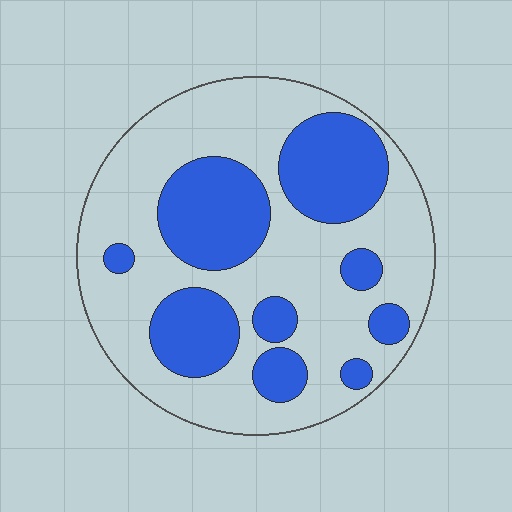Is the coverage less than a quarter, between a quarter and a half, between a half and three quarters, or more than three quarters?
Between a quarter and a half.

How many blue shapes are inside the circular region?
9.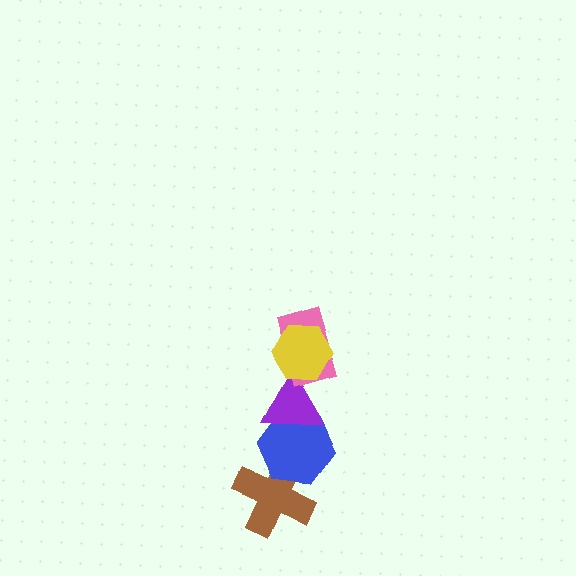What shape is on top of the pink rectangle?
The yellow hexagon is on top of the pink rectangle.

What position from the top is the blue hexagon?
The blue hexagon is 4th from the top.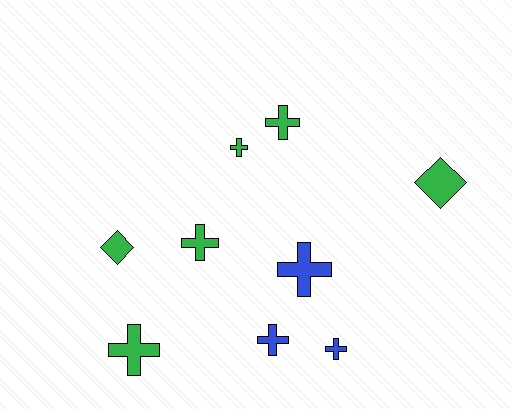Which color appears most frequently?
Green, with 6 objects.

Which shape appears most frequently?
Cross, with 7 objects.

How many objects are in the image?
There are 9 objects.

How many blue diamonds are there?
There are no blue diamonds.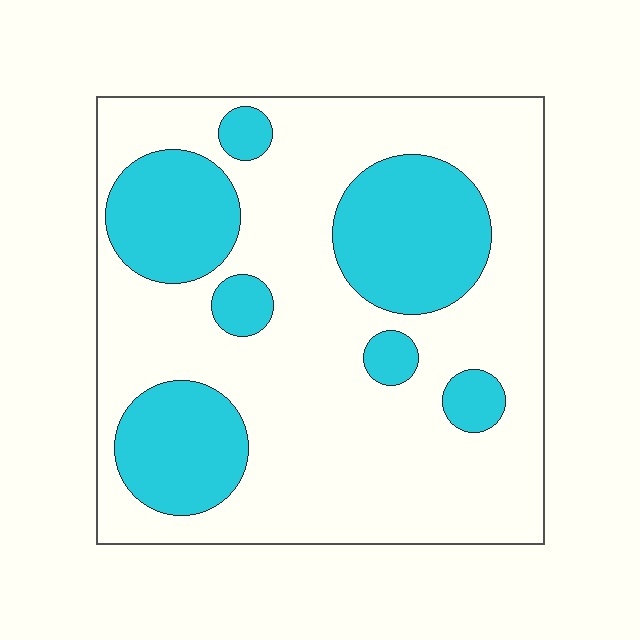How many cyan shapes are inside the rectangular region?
7.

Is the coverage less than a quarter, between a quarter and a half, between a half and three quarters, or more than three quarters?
Between a quarter and a half.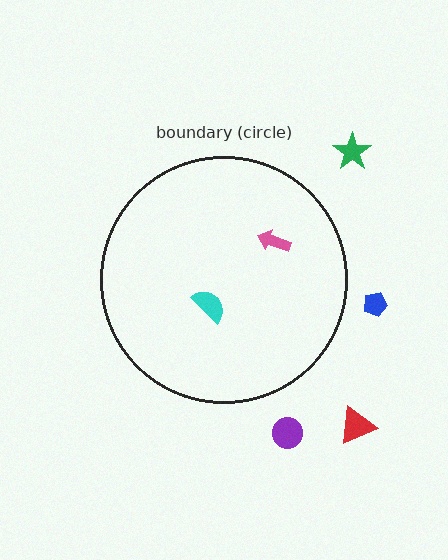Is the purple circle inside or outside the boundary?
Outside.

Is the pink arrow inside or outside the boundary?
Inside.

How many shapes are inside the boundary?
2 inside, 4 outside.